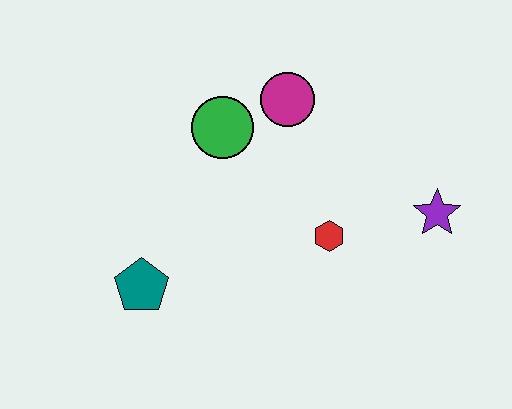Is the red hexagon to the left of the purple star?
Yes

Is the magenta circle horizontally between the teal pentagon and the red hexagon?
Yes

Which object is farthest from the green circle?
The purple star is farthest from the green circle.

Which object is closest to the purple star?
The red hexagon is closest to the purple star.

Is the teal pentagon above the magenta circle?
No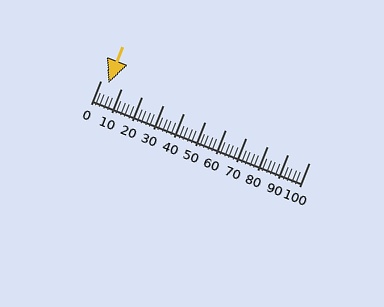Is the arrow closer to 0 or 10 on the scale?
The arrow is closer to 0.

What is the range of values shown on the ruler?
The ruler shows values from 0 to 100.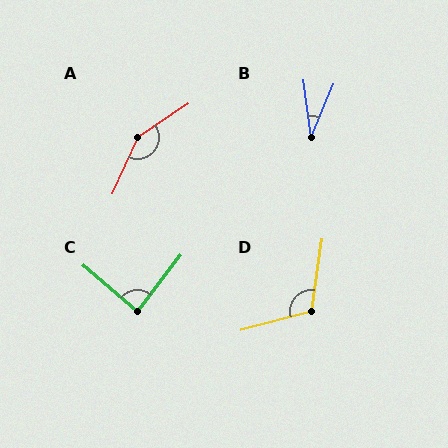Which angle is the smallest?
B, at approximately 31 degrees.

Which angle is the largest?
A, at approximately 149 degrees.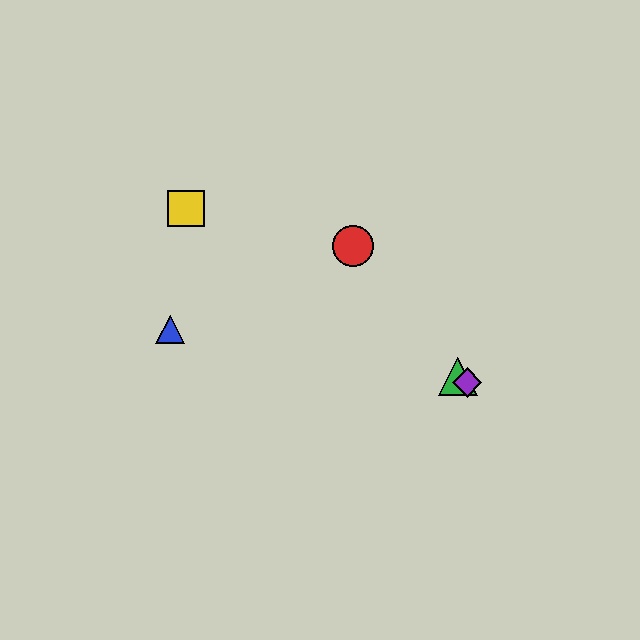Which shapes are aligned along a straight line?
The green triangle, the yellow square, the purple diamond are aligned along a straight line.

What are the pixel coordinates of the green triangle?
The green triangle is at (458, 377).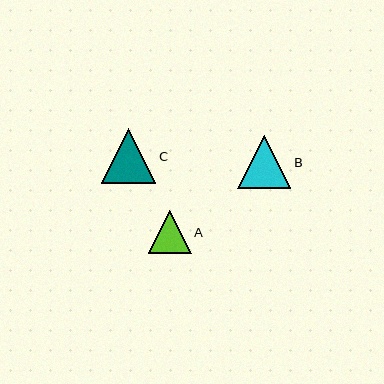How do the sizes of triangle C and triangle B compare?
Triangle C and triangle B are approximately the same size.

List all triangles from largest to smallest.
From largest to smallest: C, B, A.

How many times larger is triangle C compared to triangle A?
Triangle C is approximately 1.3 times the size of triangle A.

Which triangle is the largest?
Triangle C is the largest with a size of approximately 55 pixels.